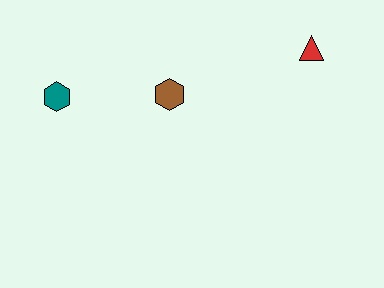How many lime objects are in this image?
There are no lime objects.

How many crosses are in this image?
There are no crosses.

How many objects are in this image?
There are 3 objects.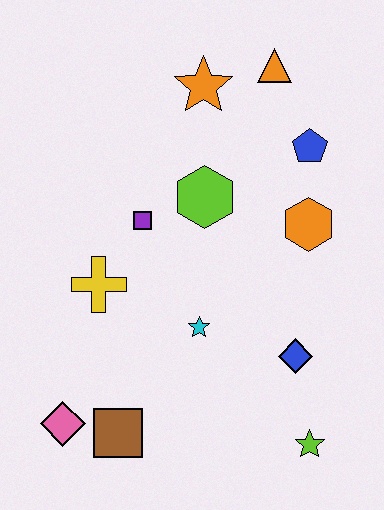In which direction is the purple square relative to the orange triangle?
The purple square is below the orange triangle.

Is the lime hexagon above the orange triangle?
No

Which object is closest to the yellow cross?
The purple square is closest to the yellow cross.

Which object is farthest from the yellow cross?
The orange triangle is farthest from the yellow cross.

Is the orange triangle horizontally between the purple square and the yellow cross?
No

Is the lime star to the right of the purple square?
Yes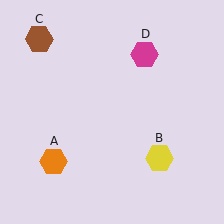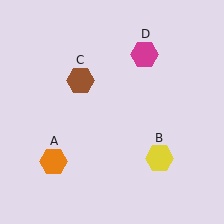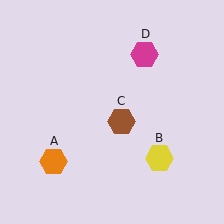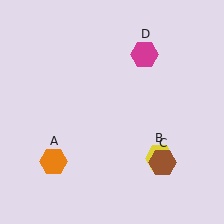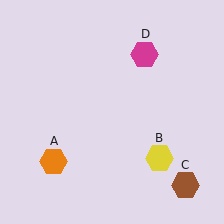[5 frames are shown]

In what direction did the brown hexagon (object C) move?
The brown hexagon (object C) moved down and to the right.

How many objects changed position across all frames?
1 object changed position: brown hexagon (object C).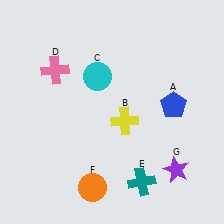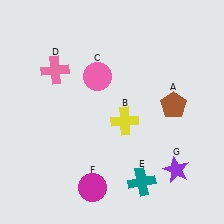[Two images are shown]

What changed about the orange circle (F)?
In Image 1, F is orange. In Image 2, it changed to magenta.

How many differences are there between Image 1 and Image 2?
There are 3 differences between the two images.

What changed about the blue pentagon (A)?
In Image 1, A is blue. In Image 2, it changed to brown.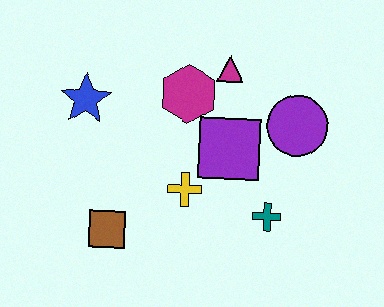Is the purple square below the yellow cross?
No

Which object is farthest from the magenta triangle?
The brown square is farthest from the magenta triangle.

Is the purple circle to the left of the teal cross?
No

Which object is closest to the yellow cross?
The purple square is closest to the yellow cross.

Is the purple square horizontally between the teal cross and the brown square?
Yes